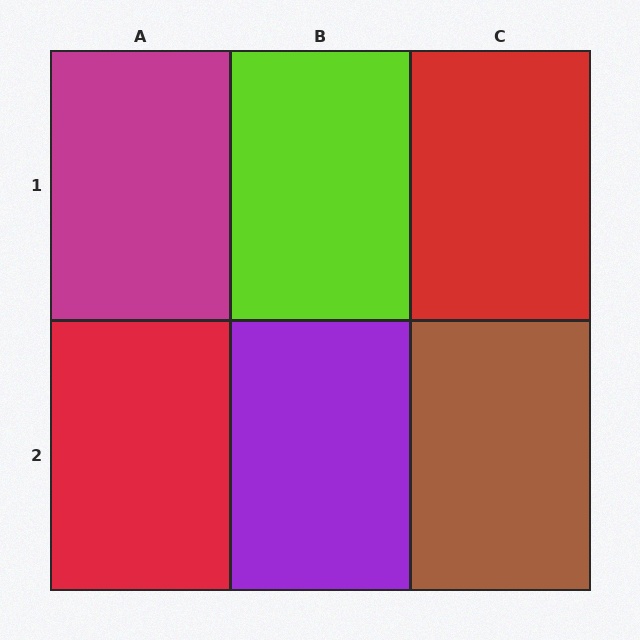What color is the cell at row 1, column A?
Magenta.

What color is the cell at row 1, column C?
Red.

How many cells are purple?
1 cell is purple.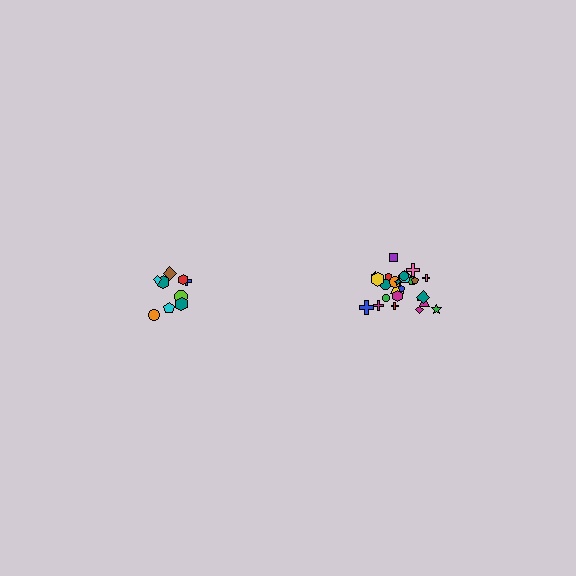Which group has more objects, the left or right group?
The right group.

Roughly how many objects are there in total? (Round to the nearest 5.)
Roughly 35 objects in total.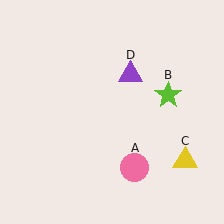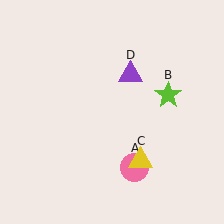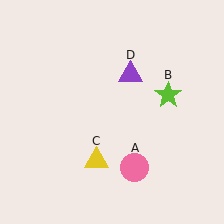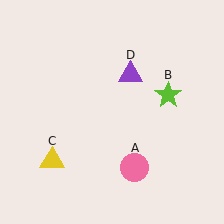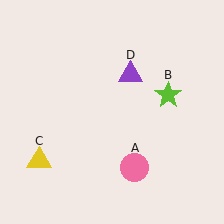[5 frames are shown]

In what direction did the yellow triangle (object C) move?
The yellow triangle (object C) moved left.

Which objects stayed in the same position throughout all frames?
Pink circle (object A) and lime star (object B) and purple triangle (object D) remained stationary.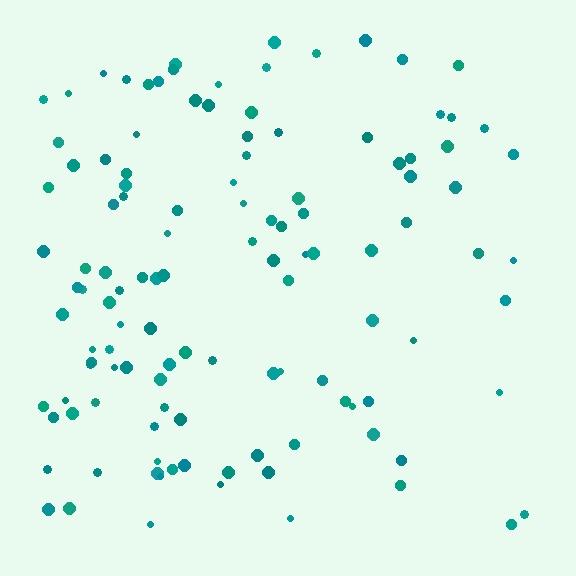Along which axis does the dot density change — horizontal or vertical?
Horizontal.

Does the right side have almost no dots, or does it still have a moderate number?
Still a moderate number, just noticeably fewer than the left.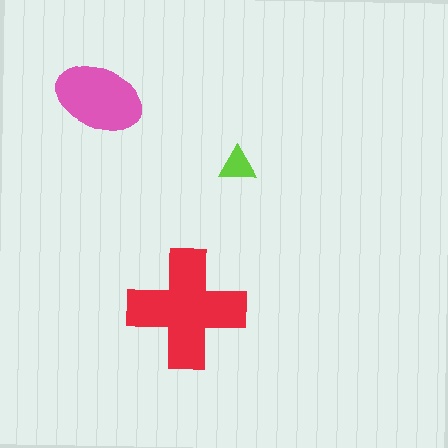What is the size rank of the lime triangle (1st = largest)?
3rd.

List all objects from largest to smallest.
The red cross, the pink ellipse, the lime triangle.